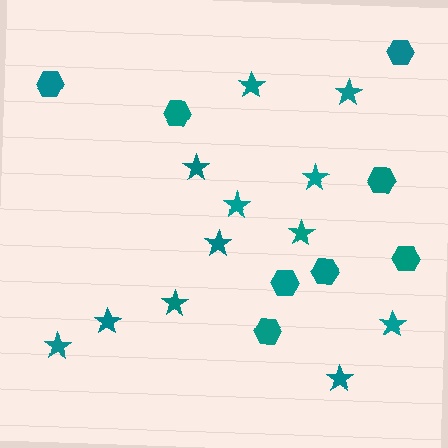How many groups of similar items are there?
There are 2 groups: one group of stars (12) and one group of hexagons (8).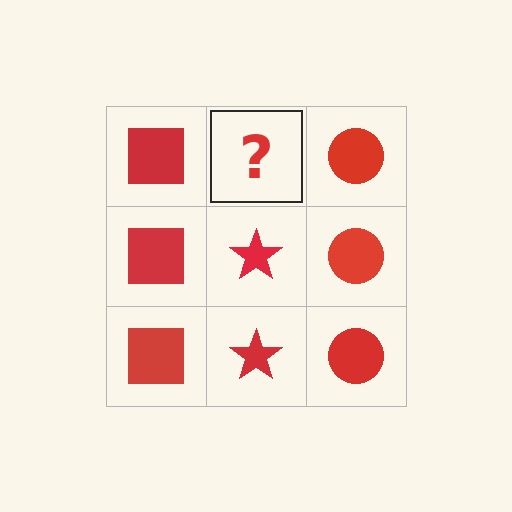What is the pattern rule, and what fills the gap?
The rule is that each column has a consistent shape. The gap should be filled with a red star.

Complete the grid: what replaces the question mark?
The question mark should be replaced with a red star.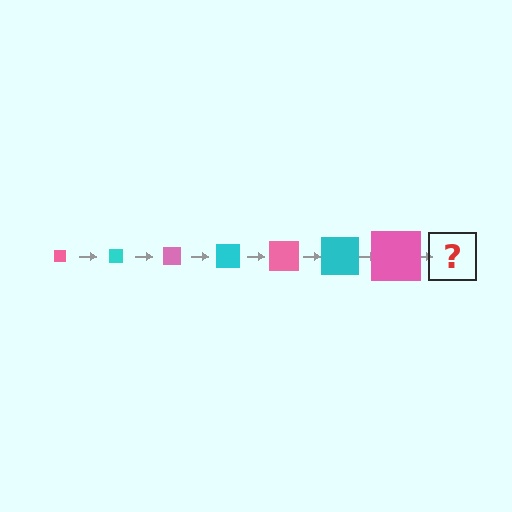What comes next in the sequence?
The next element should be a cyan square, larger than the previous one.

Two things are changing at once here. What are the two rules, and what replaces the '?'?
The two rules are that the square grows larger each step and the color cycles through pink and cyan. The '?' should be a cyan square, larger than the previous one.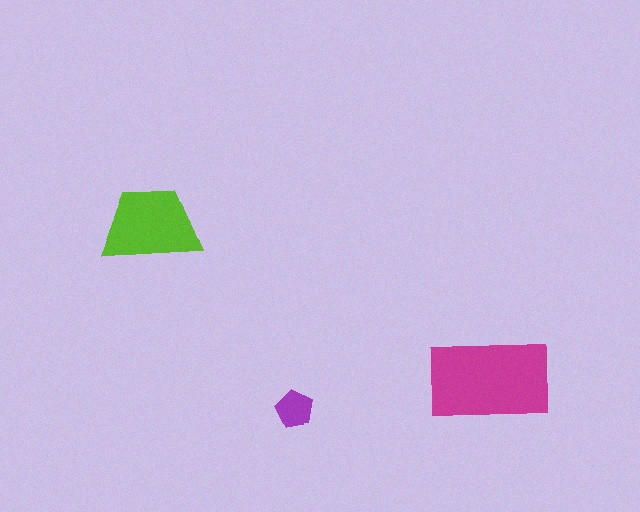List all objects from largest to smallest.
The magenta rectangle, the lime trapezoid, the purple pentagon.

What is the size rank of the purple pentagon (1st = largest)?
3rd.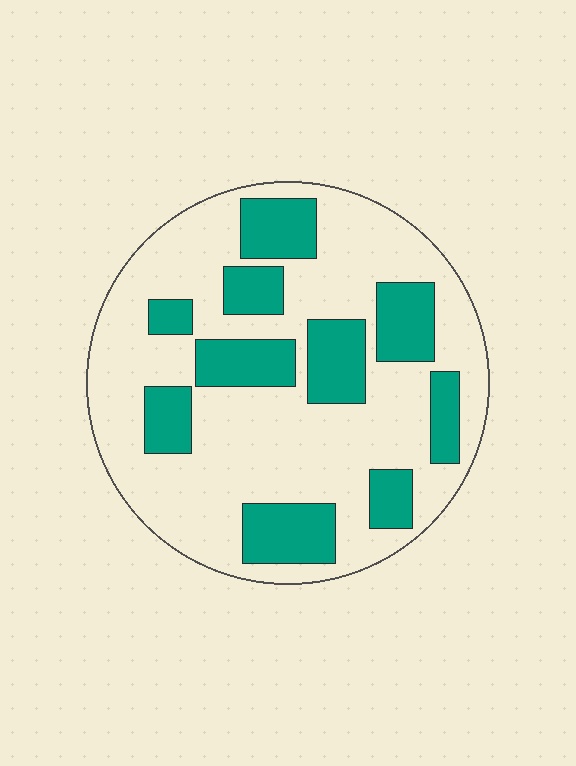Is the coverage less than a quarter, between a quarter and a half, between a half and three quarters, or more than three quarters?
Between a quarter and a half.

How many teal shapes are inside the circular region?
10.